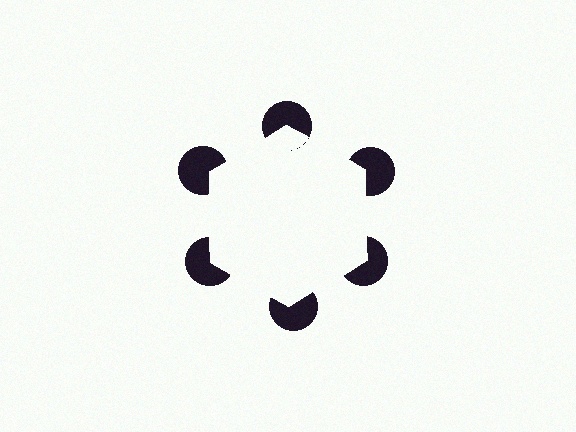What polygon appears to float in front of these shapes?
An illusory hexagon — its edges are inferred from the aligned wedge cuts in the pac-man discs, not physically drawn.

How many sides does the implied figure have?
6 sides.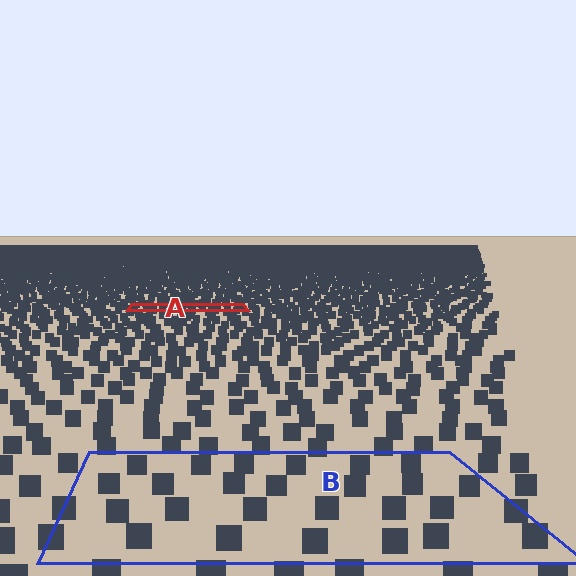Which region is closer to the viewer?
Region B is closer. The texture elements there are larger and more spread out.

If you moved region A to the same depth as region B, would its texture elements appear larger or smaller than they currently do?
They would appear larger. At a closer depth, the same texture elements are projected at a bigger on-screen size.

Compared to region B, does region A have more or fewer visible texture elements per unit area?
Region A has more texture elements per unit area — they are packed more densely because it is farther away.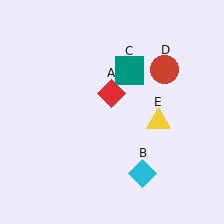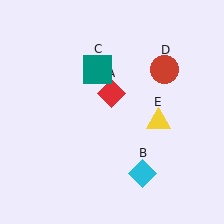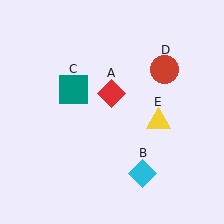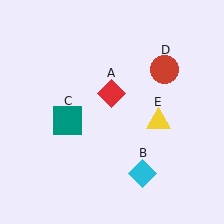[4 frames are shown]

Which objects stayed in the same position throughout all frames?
Red diamond (object A) and cyan diamond (object B) and red circle (object D) and yellow triangle (object E) remained stationary.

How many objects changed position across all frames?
1 object changed position: teal square (object C).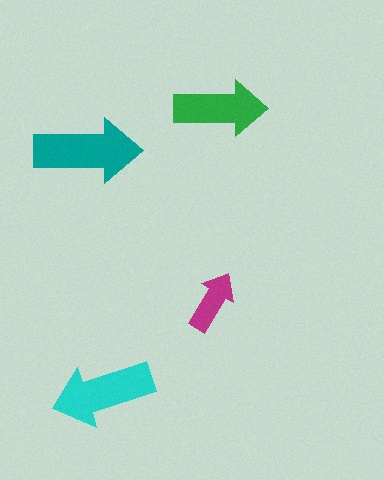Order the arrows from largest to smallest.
the teal one, the cyan one, the green one, the magenta one.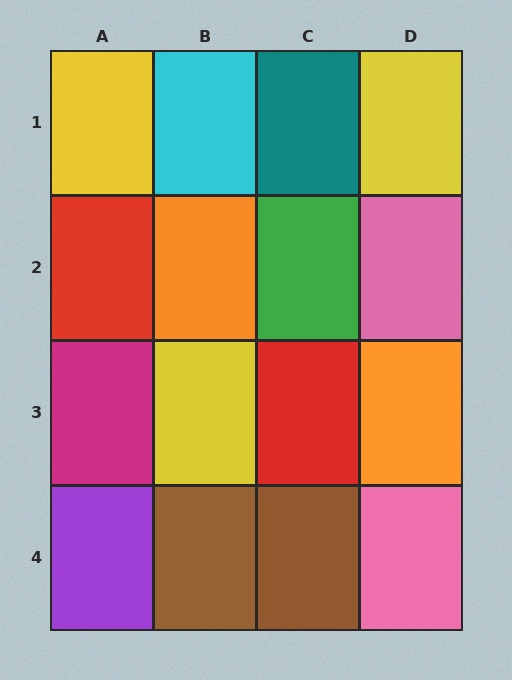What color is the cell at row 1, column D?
Yellow.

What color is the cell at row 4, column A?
Purple.